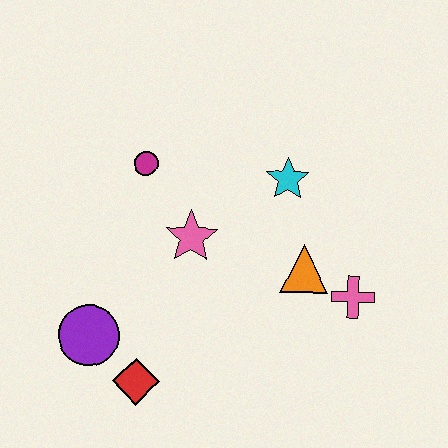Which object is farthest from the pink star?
The pink cross is farthest from the pink star.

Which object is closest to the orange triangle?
The pink cross is closest to the orange triangle.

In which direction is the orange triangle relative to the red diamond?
The orange triangle is to the right of the red diamond.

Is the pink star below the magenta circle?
Yes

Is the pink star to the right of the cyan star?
No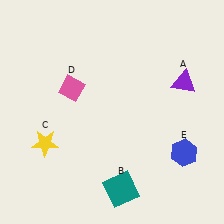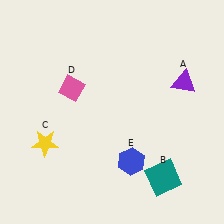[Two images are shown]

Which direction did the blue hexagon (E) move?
The blue hexagon (E) moved left.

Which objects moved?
The objects that moved are: the teal square (B), the blue hexagon (E).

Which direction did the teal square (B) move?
The teal square (B) moved right.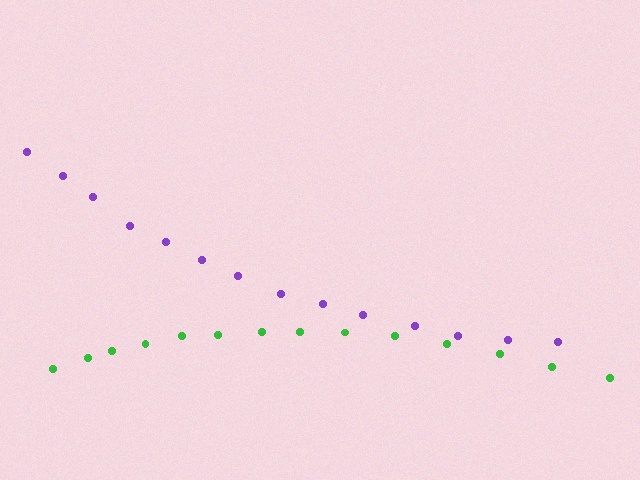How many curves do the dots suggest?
There are 2 distinct paths.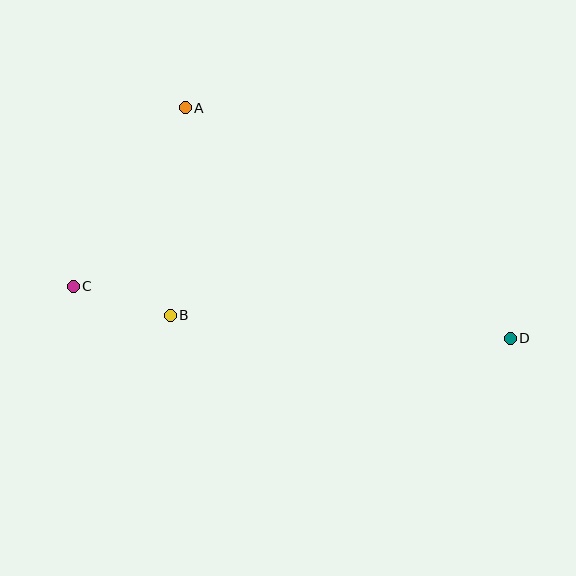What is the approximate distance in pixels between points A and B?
The distance between A and B is approximately 208 pixels.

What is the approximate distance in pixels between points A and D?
The distance between A and D is approximately 398 pixels.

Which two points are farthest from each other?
Points C and D are farthest from each other.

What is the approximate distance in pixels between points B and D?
The distance between B and D is approximately 341 pixels.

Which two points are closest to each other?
Points B and C are closest to each other.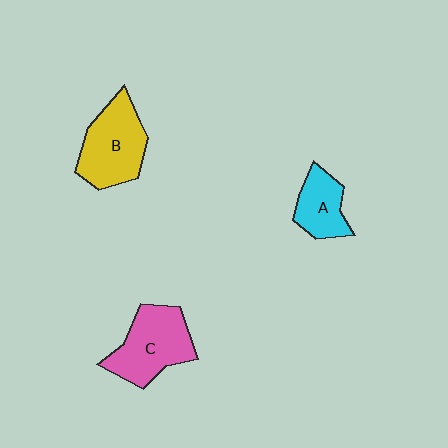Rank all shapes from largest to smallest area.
From largest to smallest: C (pink), B (yellow), A (cyan).